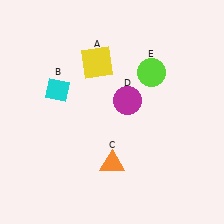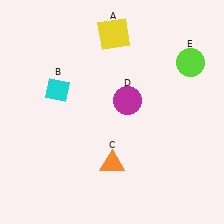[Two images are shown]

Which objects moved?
The objects that moved are: the yellow square (A), the lime circle (E).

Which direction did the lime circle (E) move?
The lime circle (E) moved right.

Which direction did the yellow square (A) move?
The yellow square (A) moved up.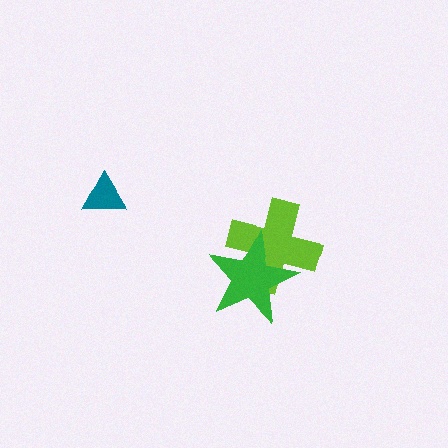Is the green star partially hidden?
No, no other shape covers it.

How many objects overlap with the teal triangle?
0 objects overlap with the teal triangle.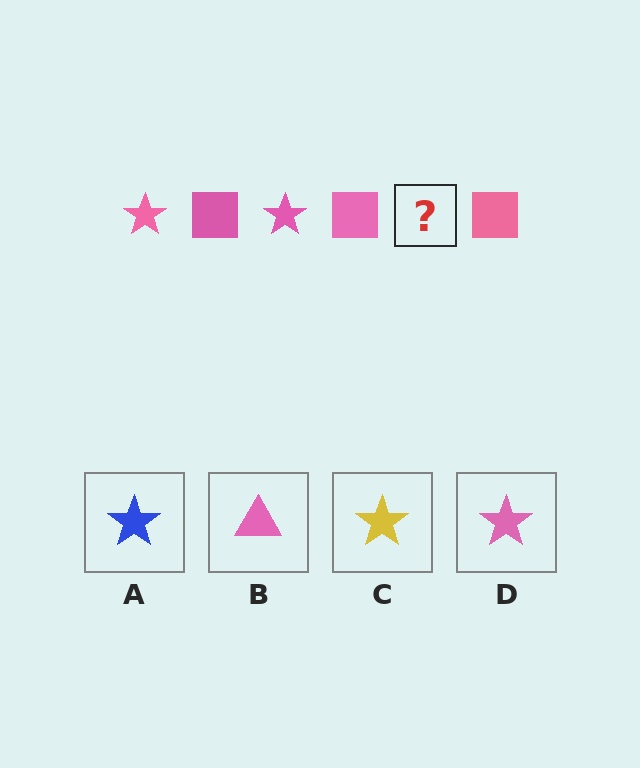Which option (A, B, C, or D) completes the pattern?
D.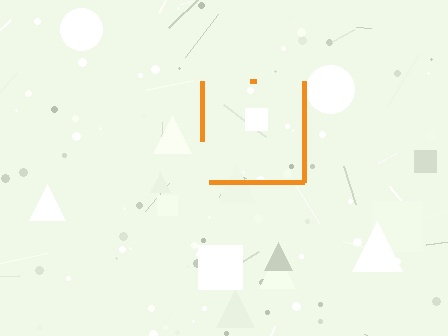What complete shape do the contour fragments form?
The contour fragments form a square.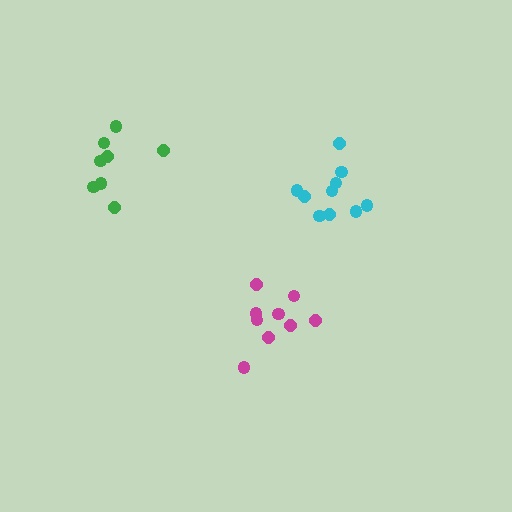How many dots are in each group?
Group 1: 9 dots, Group 2: 8 dots, Group 3: 10 dots (27 total).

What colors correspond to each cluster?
The clusters are colored: magenta, green, cyan.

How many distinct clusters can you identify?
There are 3 distinct clusters.